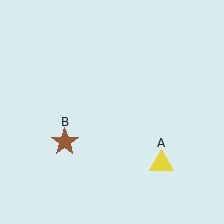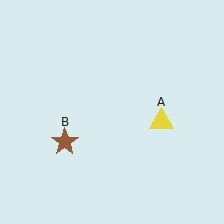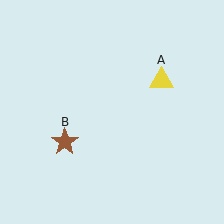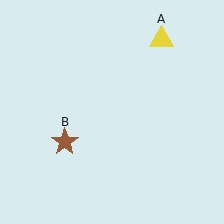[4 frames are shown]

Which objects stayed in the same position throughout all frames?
Brown star (object B) remained stationary.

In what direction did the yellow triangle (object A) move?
The yellow triangle (object A) moved up.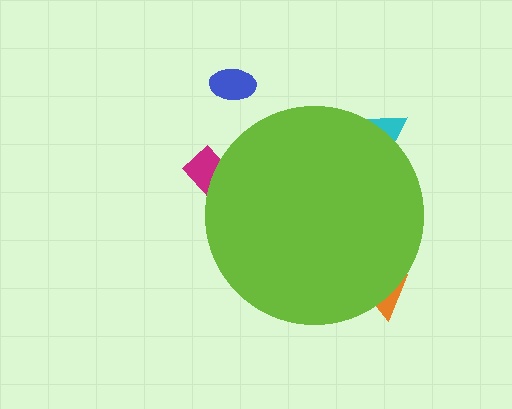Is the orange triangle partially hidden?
Yes, the orange triangle is partially hidden behind the lime circle.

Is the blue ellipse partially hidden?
No, the blue ellipse is fully visible.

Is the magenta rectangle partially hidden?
Yes, the magenta rectangle is partially hidden behind the lime circle.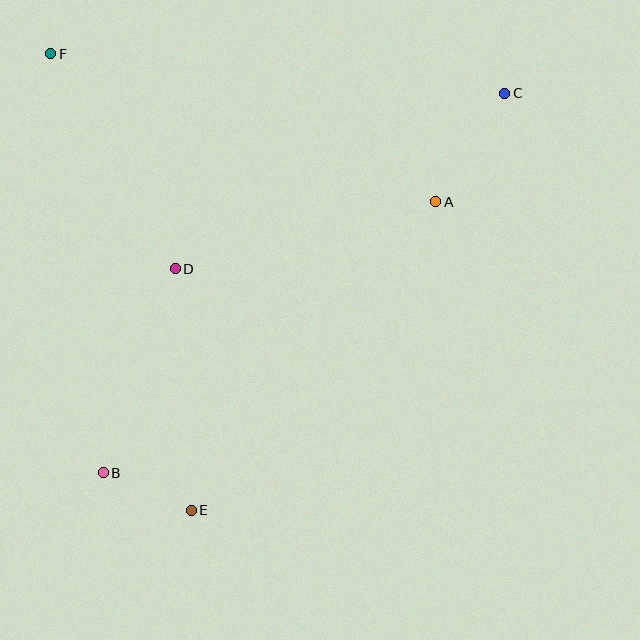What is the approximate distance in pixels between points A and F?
The distance between A and F is approximately 412 pixels.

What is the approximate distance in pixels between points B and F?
The distance between B and F is approximately 422 pixels.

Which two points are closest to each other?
Points B and E are closest to each other.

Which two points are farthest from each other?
Points B and C are farthest from each other.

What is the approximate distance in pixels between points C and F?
The distance between C and F is approximately 456 pixels.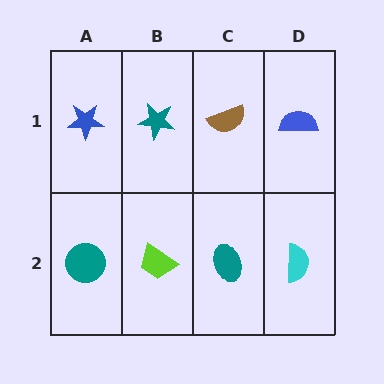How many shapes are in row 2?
4 shapes.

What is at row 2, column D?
A cyan semicircle.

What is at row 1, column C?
A brown semicircle.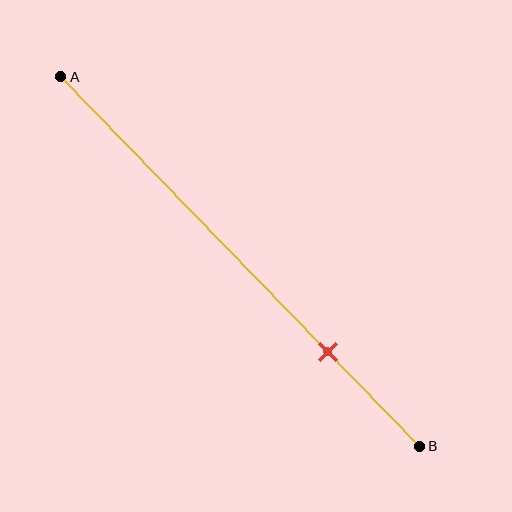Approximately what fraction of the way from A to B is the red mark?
The red mark is approximately 75% of the way from A to B.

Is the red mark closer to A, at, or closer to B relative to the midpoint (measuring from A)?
The red mark is closer to point B than the midpoint of segment AB.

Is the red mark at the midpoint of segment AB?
No, the mark is at about 75% from A, not at the 50% midpoint.